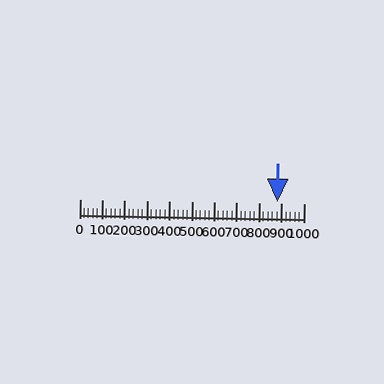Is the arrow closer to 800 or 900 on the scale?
The arrow is closer to 900.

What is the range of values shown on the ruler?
The ruler shows values from 0 to 1000.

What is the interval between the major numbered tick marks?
The major tick marks are spaced 100 units apart.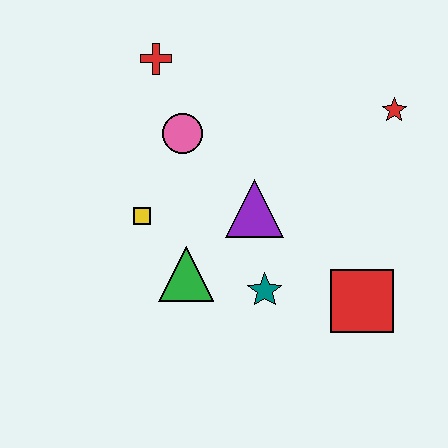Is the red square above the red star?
No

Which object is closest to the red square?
The teal star is closest to the red square.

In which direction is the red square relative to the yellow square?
The red square is to the right of the yellow square.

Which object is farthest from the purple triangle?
The red cross is farthest from the purple triangle.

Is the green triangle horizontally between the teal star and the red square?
No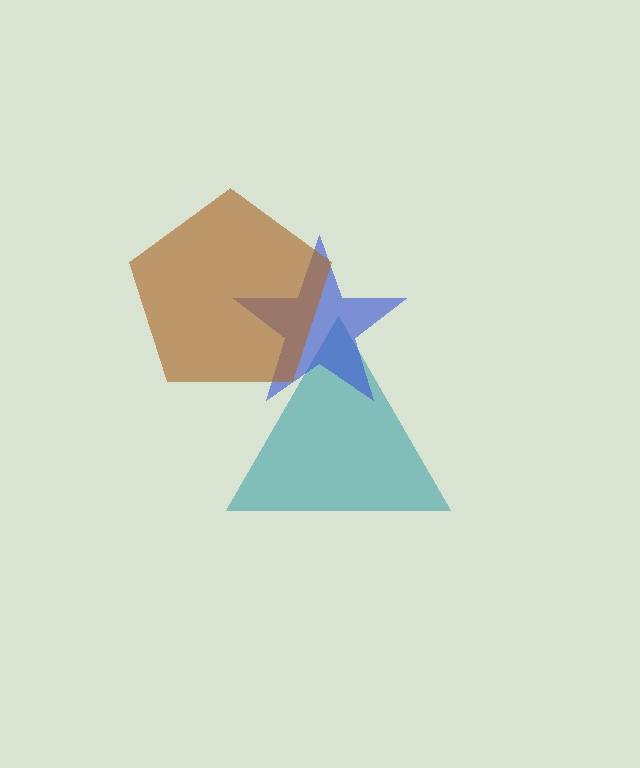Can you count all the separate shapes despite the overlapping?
Yes, there are 3 separate shapes.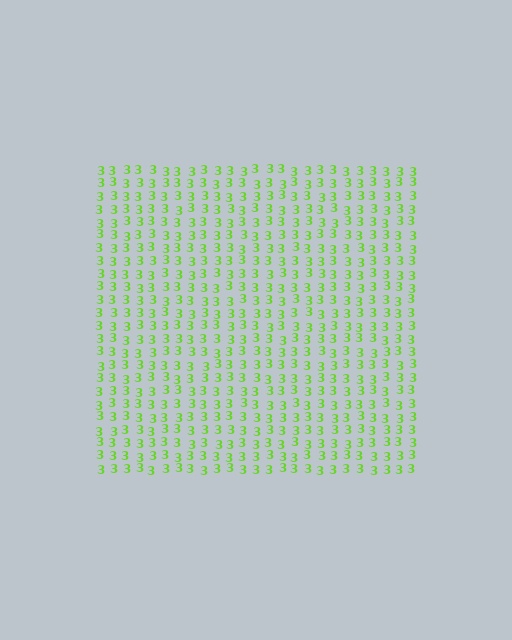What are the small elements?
The small elements are digit 3's.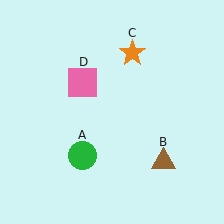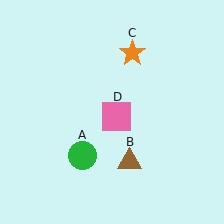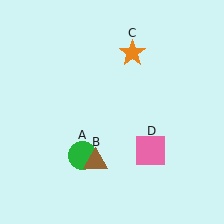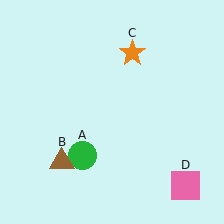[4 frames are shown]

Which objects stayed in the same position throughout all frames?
Green circle (object A) and orange star (object C) remained stationary.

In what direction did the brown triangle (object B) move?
The brown triangle (object B) moved left.